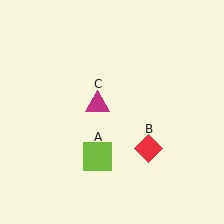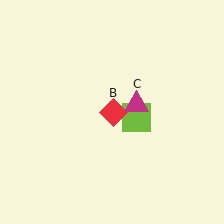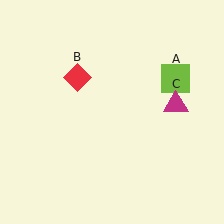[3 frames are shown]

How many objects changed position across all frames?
3 objects changed position: lime square (object A), red diamond (object B), magenta triangle (object C).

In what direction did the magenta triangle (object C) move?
The magenta triangle (object C) moved right.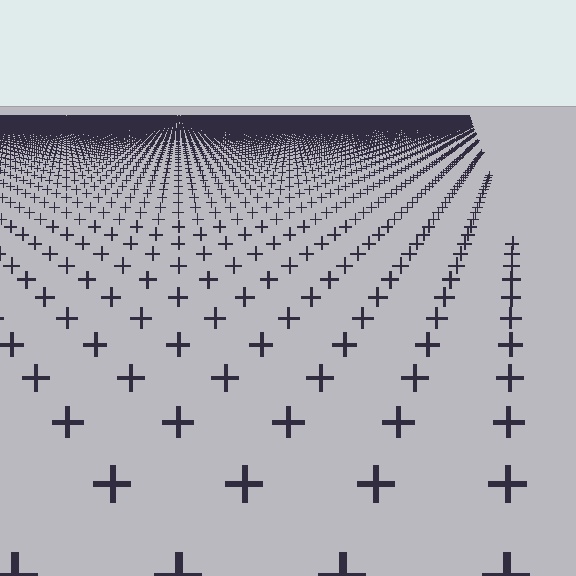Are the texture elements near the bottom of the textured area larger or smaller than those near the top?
Larger. Near the bottom, elements are closer to the viewer and appear at a bigger on-screen size.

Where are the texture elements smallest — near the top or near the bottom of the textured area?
Near the top.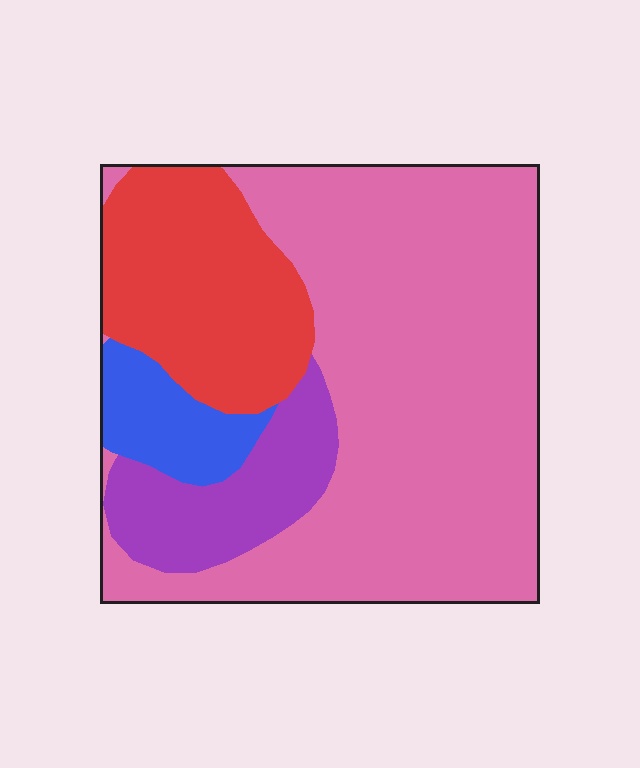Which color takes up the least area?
Blue, at roughly 5%.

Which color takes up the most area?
Pink, at roughly 60%.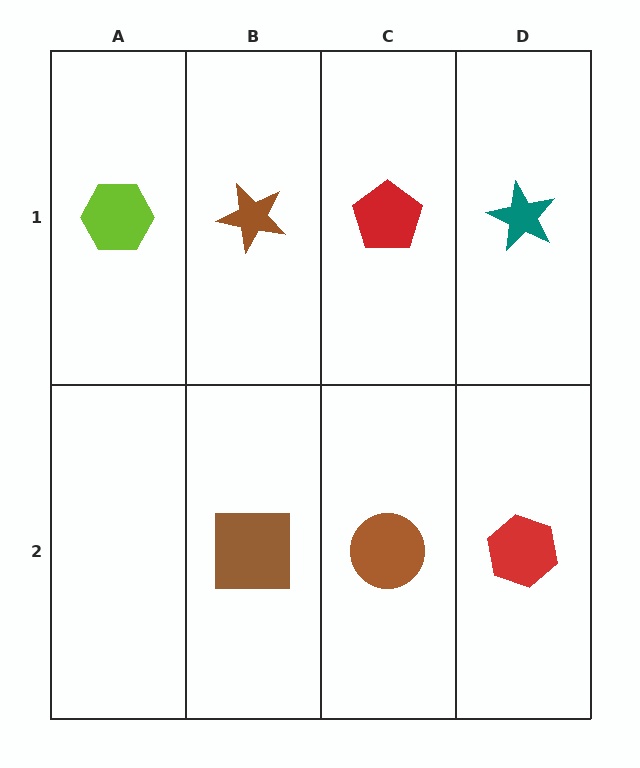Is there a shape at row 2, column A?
No, that cell is empty.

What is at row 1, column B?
A brown star.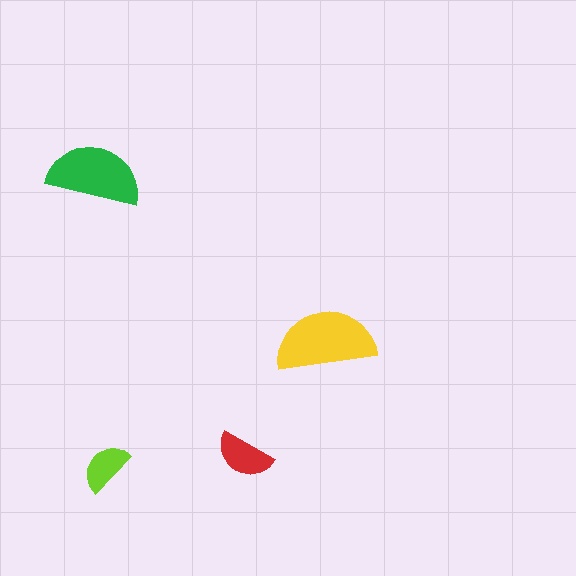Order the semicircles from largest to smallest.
the yellow one, the green one, the red one, the lime one.